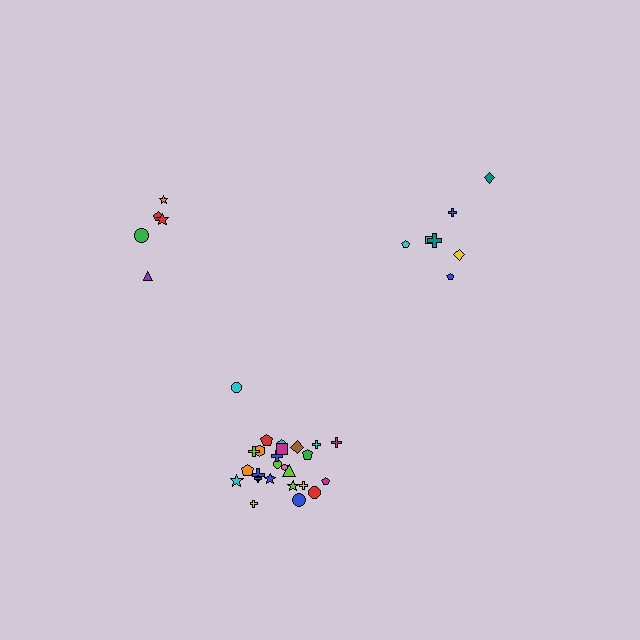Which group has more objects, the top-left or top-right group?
The top-right group.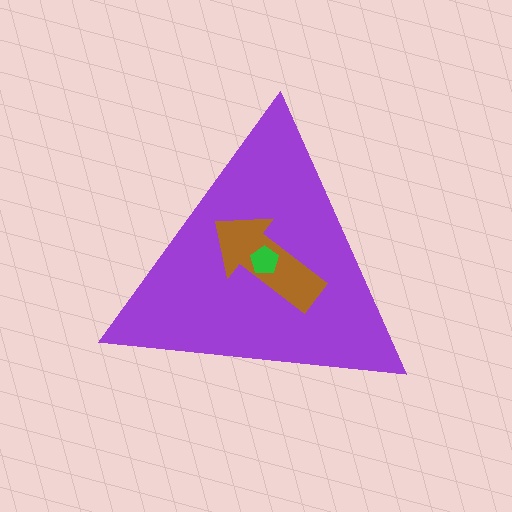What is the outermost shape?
The purple triangle.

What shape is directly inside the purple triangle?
The brown arrow.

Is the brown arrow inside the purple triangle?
Yes.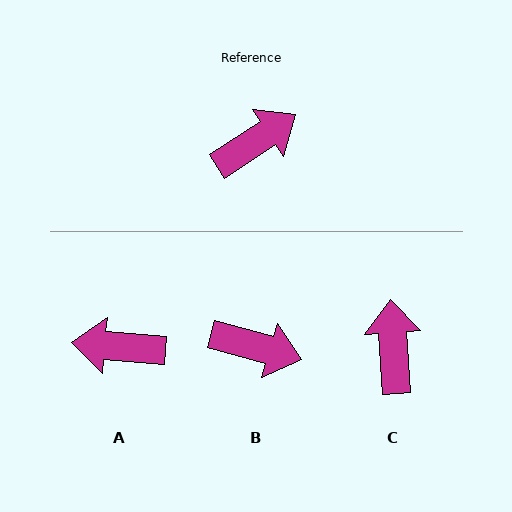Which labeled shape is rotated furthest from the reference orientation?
A, about 142 degrees away.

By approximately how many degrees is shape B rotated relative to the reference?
Approximately 49 degrees clockwise.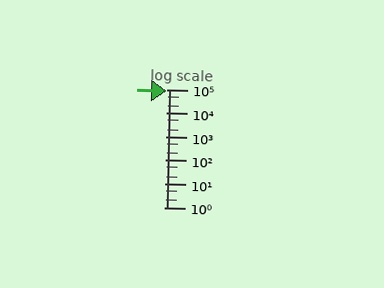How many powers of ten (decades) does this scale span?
The scale spans 5 decades, from 1 to 100000.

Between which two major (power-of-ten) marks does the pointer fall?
The pointer is between 10000 and 100000.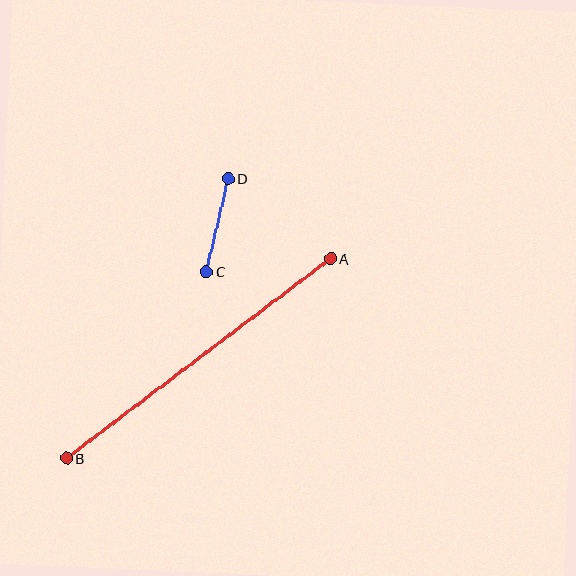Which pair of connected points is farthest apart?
Points A and B are farthest apart.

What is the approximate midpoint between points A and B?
The midpoint is at approximately (198, 358) pixels.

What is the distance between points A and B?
The distance is approximately 331 pixels.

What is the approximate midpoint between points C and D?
The midpoint is at approximately (217, 225) pixels.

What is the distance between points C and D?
The distance is approximately 96 pixels.